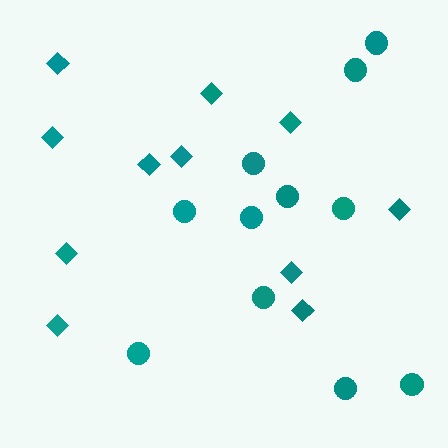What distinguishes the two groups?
There are 2 groups: one group of circles (11) and one group of diamonds (11).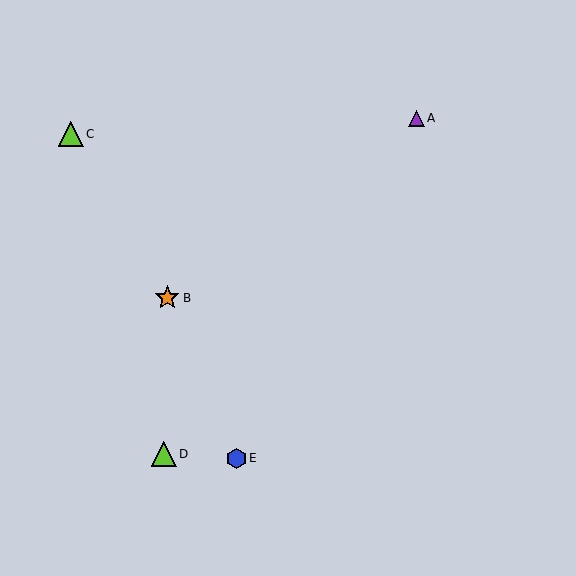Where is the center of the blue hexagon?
The center of the blue hexagon is at (236, 458).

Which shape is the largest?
The lime triangle (labeled D) is the largest.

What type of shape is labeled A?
Shape A is a purple triangle.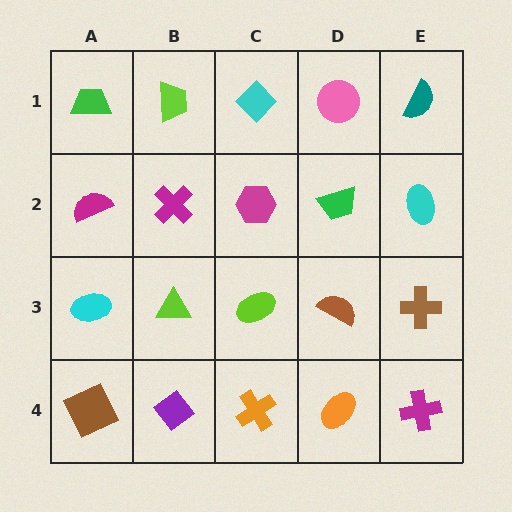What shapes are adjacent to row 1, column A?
A magenta semicircle (row 2, column A), a lime trapezoid (row 1, column B).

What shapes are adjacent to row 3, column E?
A cyan ellipse (row 2, column E), a magenta cross (row 4, column E), a brown semicircle (row 3, column D).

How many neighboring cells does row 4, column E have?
2.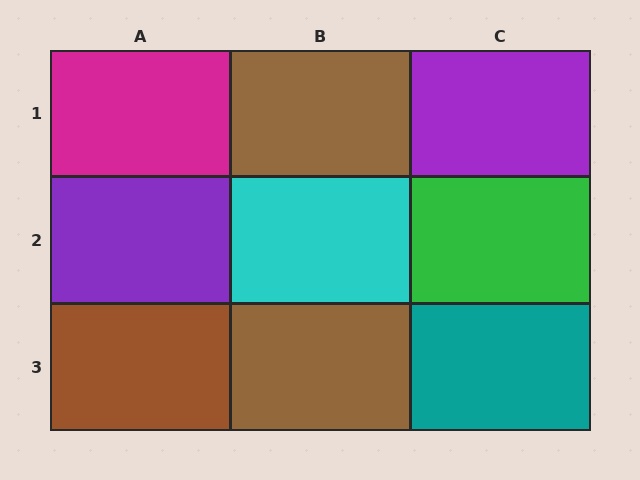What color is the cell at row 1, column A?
Magenta.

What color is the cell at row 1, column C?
Purple.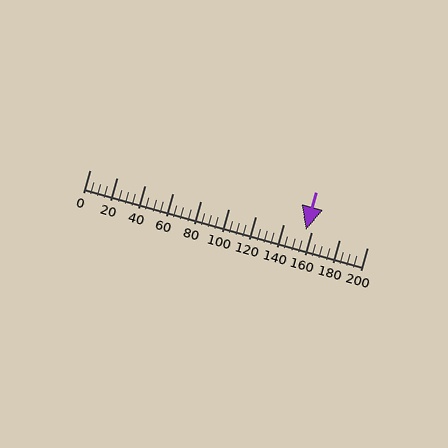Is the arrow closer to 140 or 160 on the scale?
The arrow is closer to 160.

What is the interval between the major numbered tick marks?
The major tick marks are spaced 20 units apart.